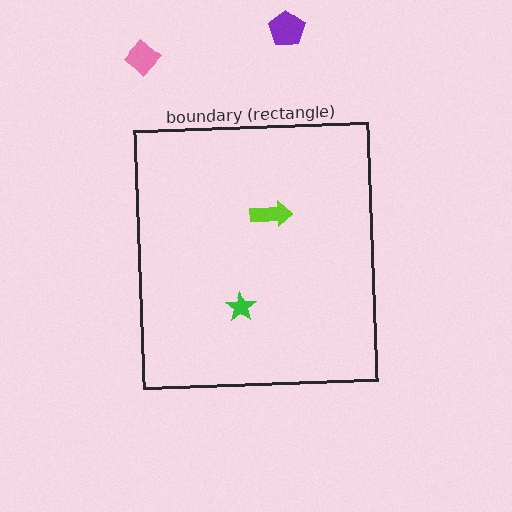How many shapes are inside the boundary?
2 inside, 2 outside.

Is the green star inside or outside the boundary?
Inside.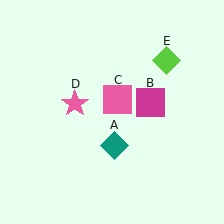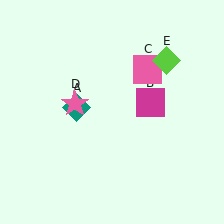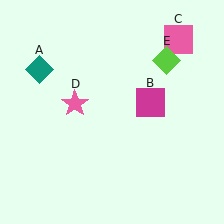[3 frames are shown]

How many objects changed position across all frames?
2 objects changed position: teal diamond (object A), pink square (object C).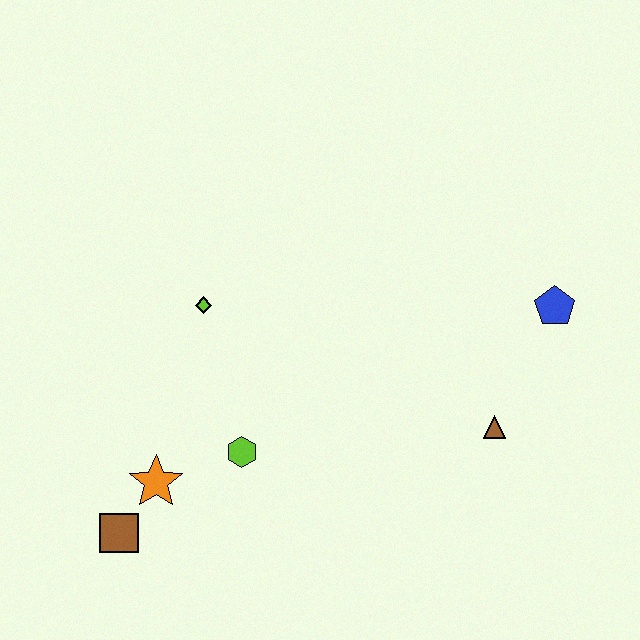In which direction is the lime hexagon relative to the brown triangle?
The lime hexagon is to the left of the brown triangle.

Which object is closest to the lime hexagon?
The orange star is closest to the lime hexagon.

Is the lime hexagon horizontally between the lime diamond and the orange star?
No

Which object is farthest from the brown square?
The blue pentagon is farthest from the brown square.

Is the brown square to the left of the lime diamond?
Yes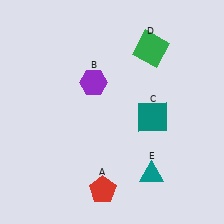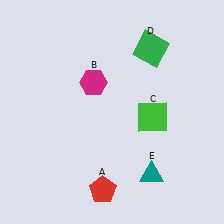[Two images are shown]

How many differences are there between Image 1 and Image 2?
There are 2 differences between the two images.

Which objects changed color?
B changed from purple to magenta. C changed from teal to green.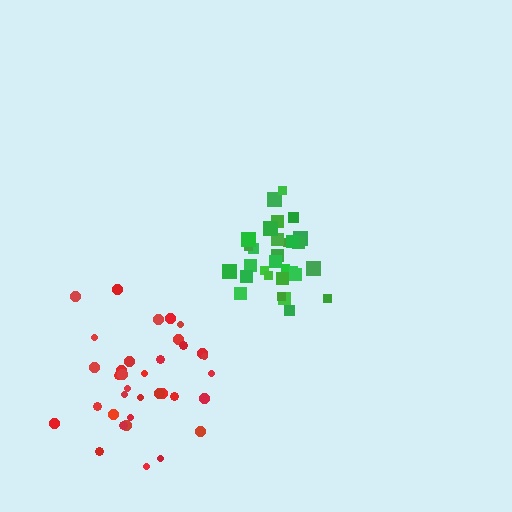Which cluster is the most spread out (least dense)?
Red.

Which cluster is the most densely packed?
Green.